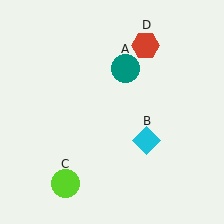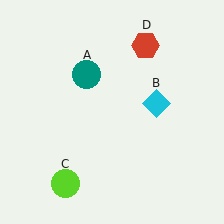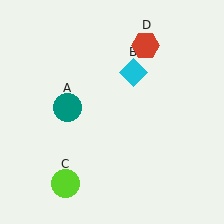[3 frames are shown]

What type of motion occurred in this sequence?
The teal circle (object A), cyan diamond (object B) rotated counterclockwise around the center of the scene.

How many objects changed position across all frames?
2 objects changed position: teal circle (object A), cyan diamond (object B).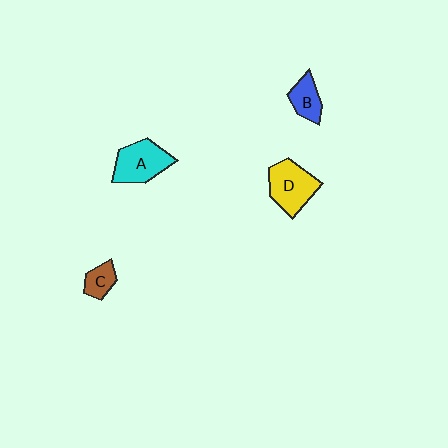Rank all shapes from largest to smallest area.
From largest to smallest: D (yellow), A (cyan), B (blue), C (brown).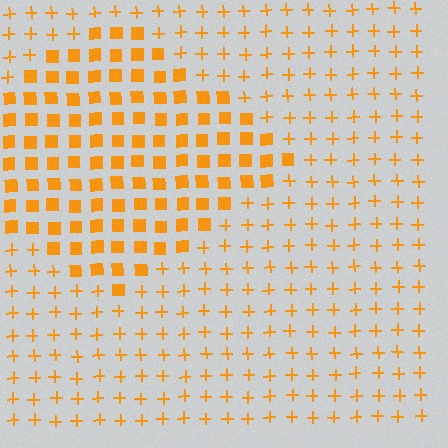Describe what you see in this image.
The image is filled with small orange elements arranged in a uniform grid. A diamond-shaped region contains squares, while the surrounding area contains plus signs. The boundary is defined purely by the change in element shape.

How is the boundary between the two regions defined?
The boundary is defined by a change in element shape: squares inside vs. plus signs outside. All elements share the same color and spacing.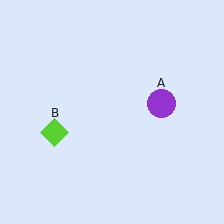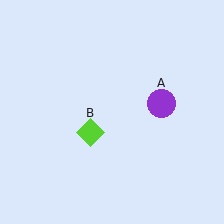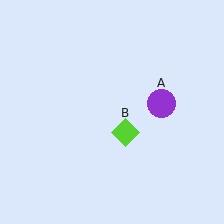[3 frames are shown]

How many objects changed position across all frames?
1 object changed position: lime diamond (object B).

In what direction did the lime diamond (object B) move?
The lime diamond (object B) moved right.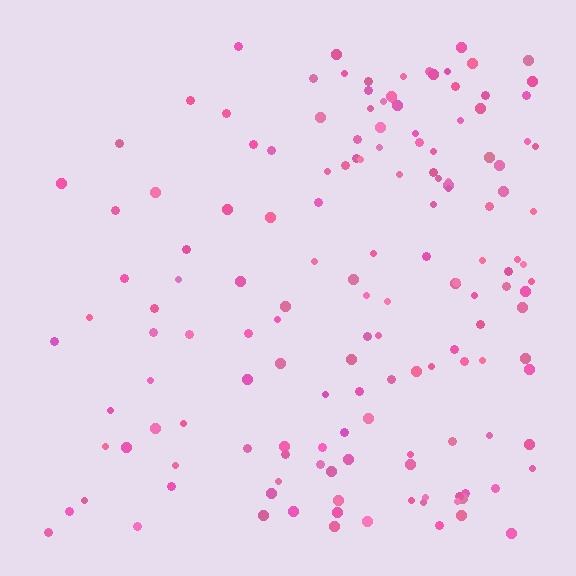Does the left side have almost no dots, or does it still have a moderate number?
Still a moderate number, just noticeably fewer than the right.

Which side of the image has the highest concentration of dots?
The right.